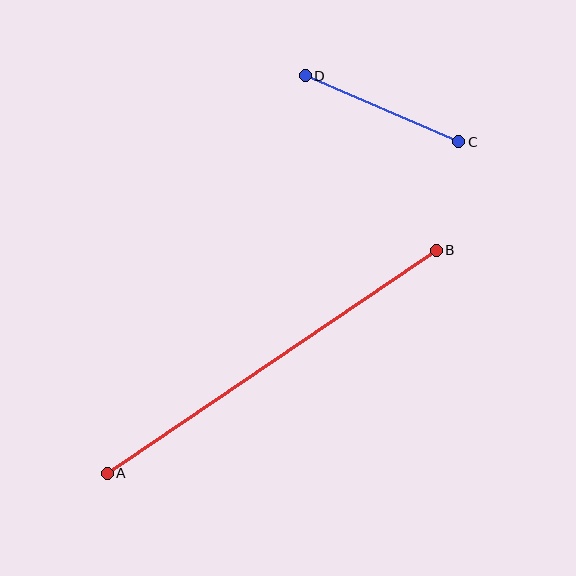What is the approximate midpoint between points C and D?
The midpoint is at approximately (382, 109) pixels.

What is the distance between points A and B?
The distance is approximately 398 pixels.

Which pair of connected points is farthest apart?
Points A and B are farthest apart.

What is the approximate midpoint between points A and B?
The midpoint is at approximately (272, 362) pixels.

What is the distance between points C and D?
The distance is approximately 167 pixels.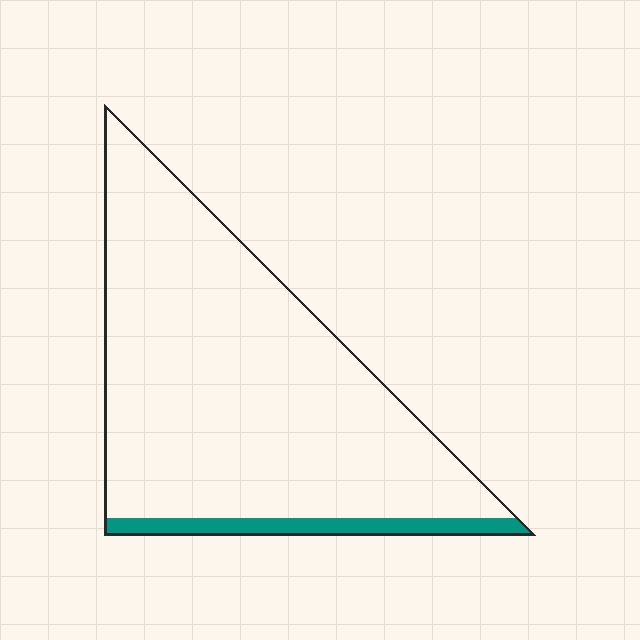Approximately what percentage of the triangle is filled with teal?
Approximately 10%.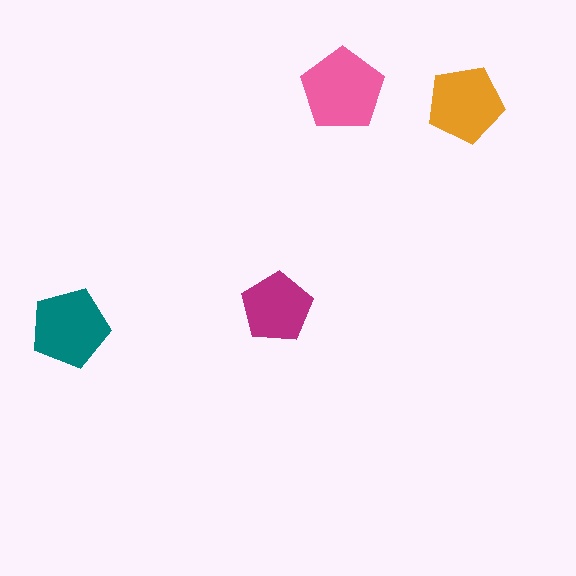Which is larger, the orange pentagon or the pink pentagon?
The pink one.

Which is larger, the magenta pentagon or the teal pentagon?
The teal one.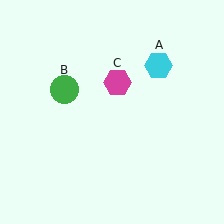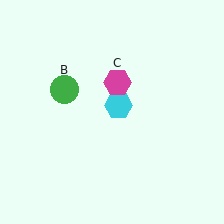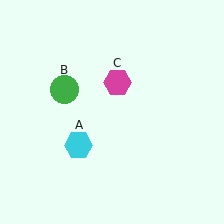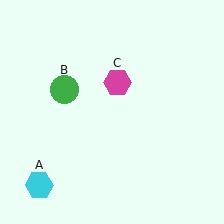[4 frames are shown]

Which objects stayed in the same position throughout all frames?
Green circle (object B) and magenta hexagon (object C) remained stationary.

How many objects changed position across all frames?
1 object changed position: cyan hexagon (object A).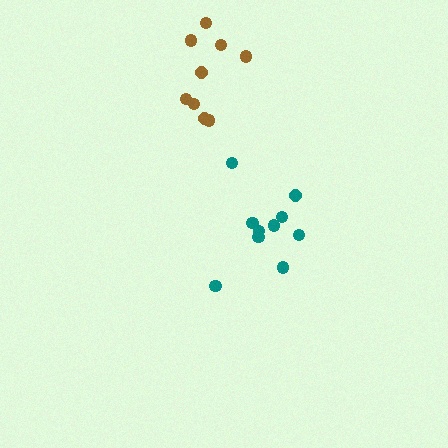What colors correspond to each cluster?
The clusters are colored: brown, teal.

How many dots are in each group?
Group 1: 9 dots, Group 2: 10 dots (19 total).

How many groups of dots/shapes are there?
There are 2 groups.